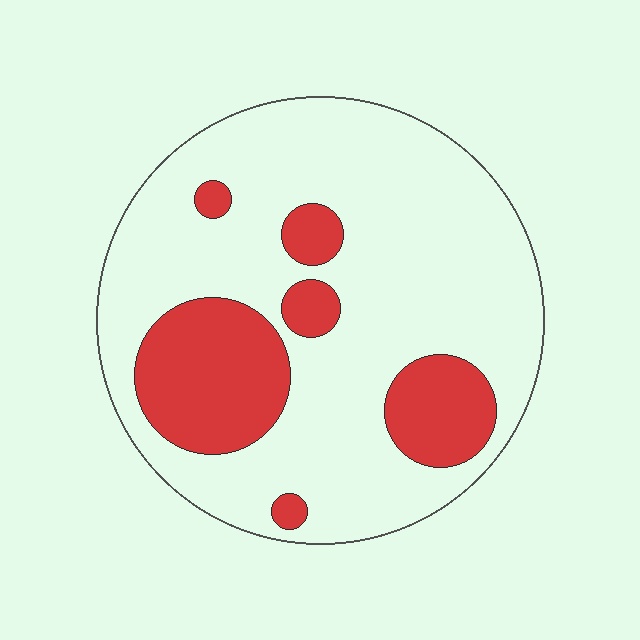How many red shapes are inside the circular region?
6.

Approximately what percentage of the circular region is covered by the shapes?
Approximately 25%.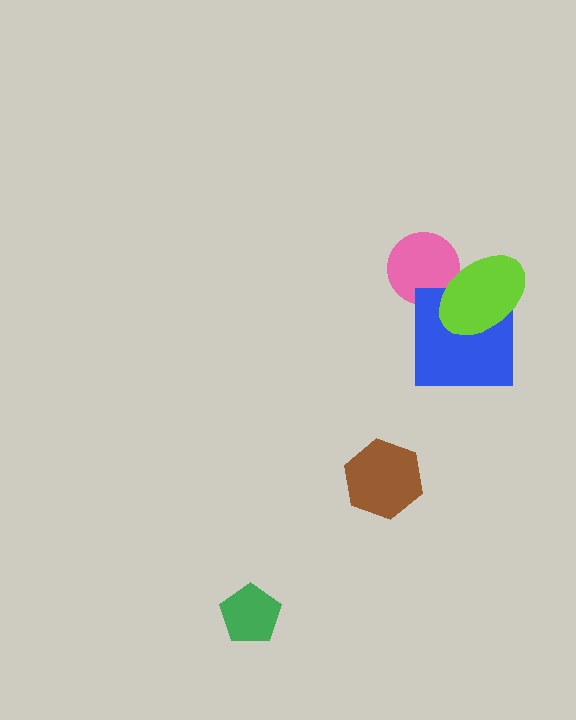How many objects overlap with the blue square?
1 object overlaps with the blue square.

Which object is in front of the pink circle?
The lime ellipse is in front of the pink circle.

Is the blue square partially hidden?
Yes, it is partially covered by another shape.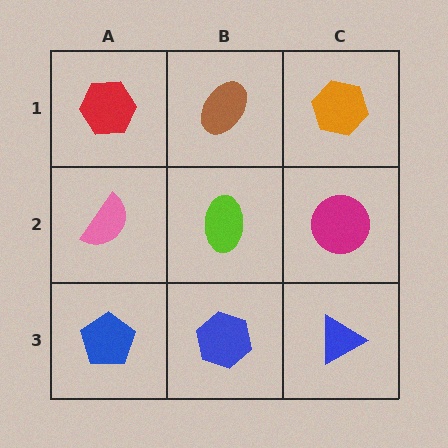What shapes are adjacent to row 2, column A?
A red hexagon (row 1, column A), a blue pentagon (row 3, column A), a lime ellipse (row 2, column B).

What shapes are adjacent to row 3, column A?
A pink semicircle (row 2, column A), a blue hexagon (row 3, column B).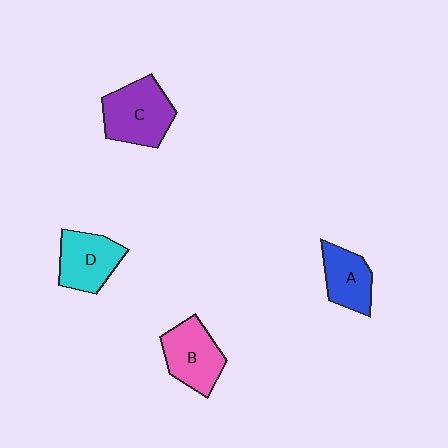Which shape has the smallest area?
Shape A (blue).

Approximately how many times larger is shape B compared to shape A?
Approximately 1.3 times.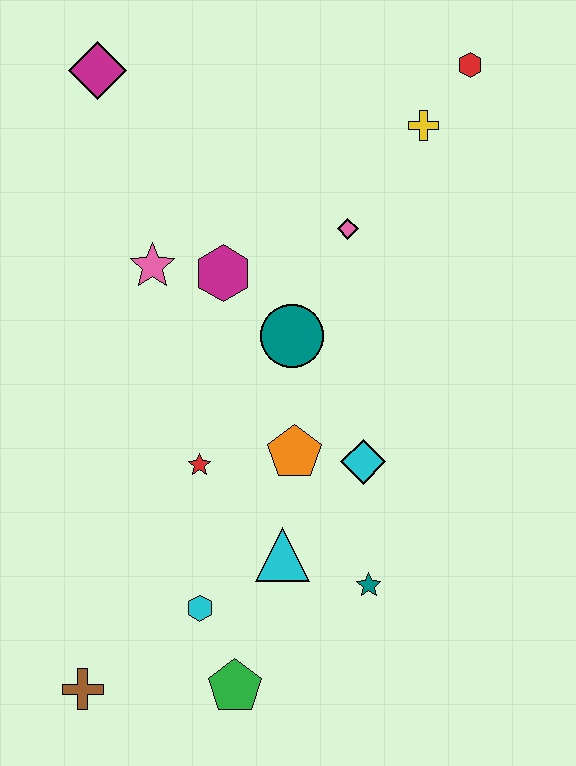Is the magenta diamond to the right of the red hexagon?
No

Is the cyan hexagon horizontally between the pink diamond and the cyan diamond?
No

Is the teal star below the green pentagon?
No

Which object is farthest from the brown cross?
The red hexagon is farthest from the brown cross.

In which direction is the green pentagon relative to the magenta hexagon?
The green pentagon is below the magenta hexagon.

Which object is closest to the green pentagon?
The cyan hexagon is closest to the green pentagon.